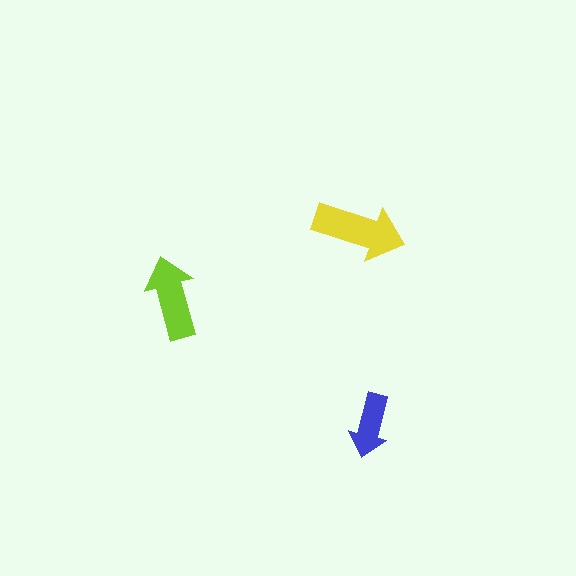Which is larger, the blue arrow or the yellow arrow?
The yellow one.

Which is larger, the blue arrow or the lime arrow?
The lime one.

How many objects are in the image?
There are 3 objects in the image.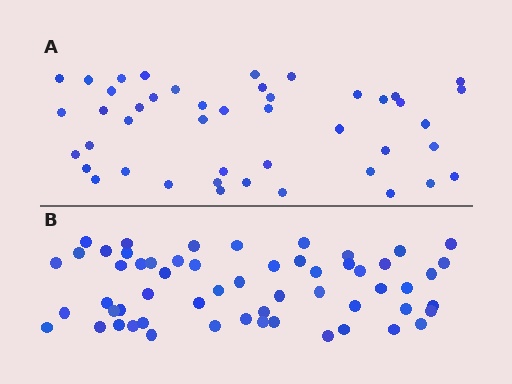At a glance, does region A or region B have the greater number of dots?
Region B (the bottom region) has more dots.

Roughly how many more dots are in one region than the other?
Region B has roughly 12 or so more dots than region A.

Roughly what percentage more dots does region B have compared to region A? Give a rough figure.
About 25% more.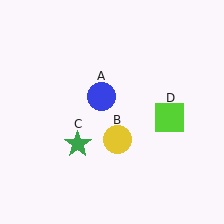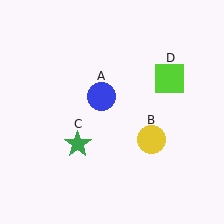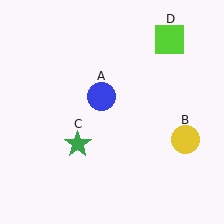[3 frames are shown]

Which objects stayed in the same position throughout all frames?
Blue circle (object A) and green star (object C) remained stationary.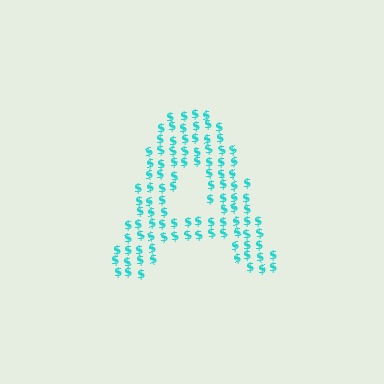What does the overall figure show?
The overall figure shows the letter A.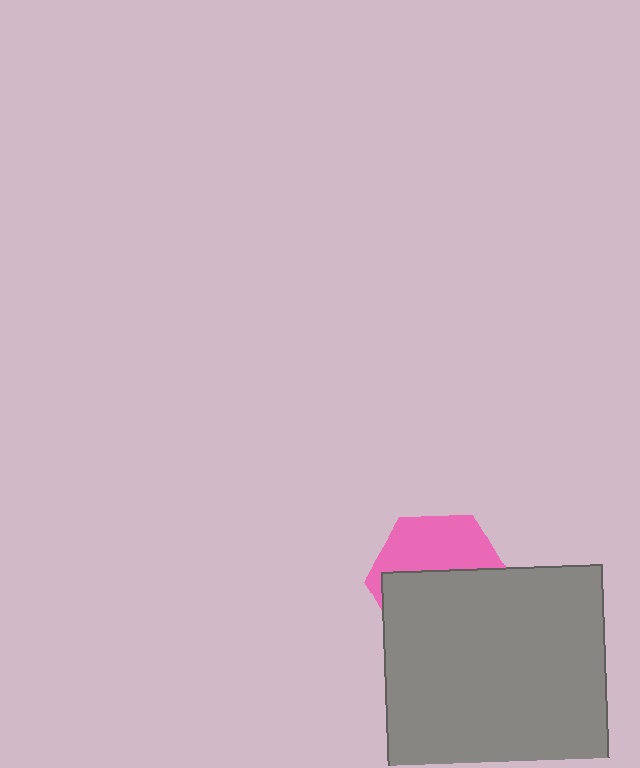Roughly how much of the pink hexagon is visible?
A small part of it is visible (roughly 42%).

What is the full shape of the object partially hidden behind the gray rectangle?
The partially hidden object is a pink hexagon.